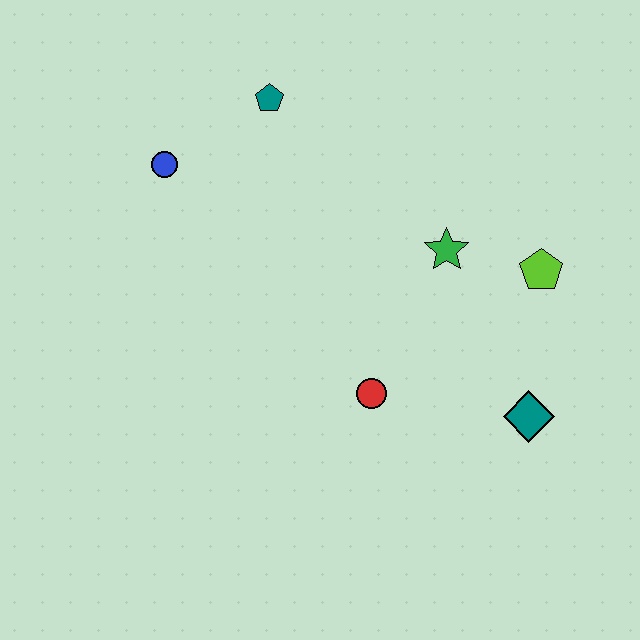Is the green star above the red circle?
Yes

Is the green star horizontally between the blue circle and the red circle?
No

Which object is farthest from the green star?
The blue circle is farthest from the green star.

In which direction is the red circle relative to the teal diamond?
The red circle is to the left of the teal diamond.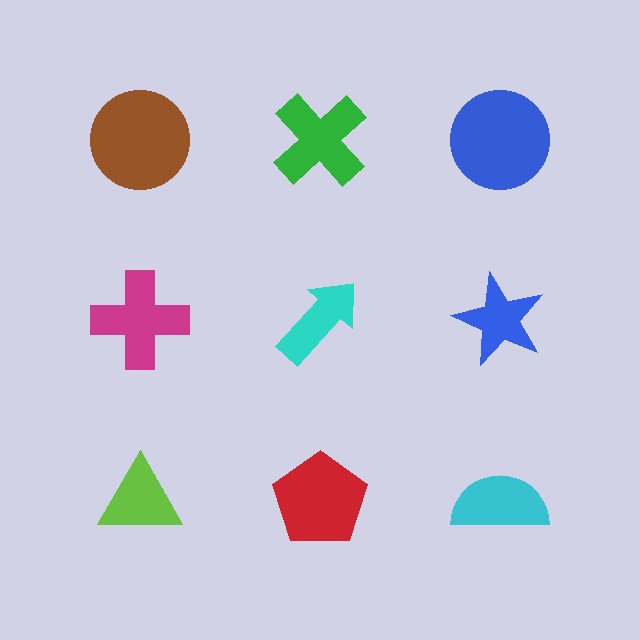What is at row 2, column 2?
A cyan arrow.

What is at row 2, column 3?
A blue star.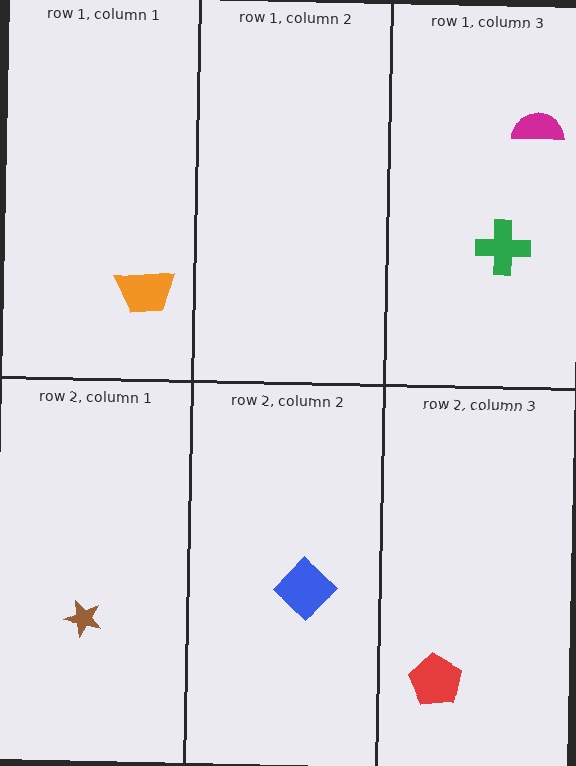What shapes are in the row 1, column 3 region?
The green cross, the magenta semicircle.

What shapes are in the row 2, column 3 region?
The red pentagon.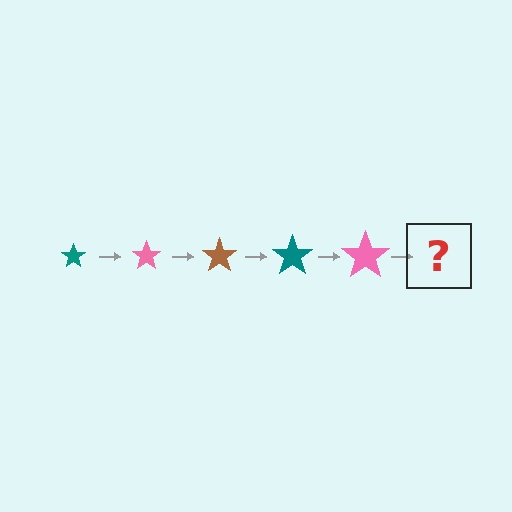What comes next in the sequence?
The next element should be a brown star, larger than the previous one.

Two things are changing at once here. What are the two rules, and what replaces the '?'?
The two rules are that the star grows larger each step and the color cycles through teal, pink, and brown. The '?' should be a brown star, larger than the previous one.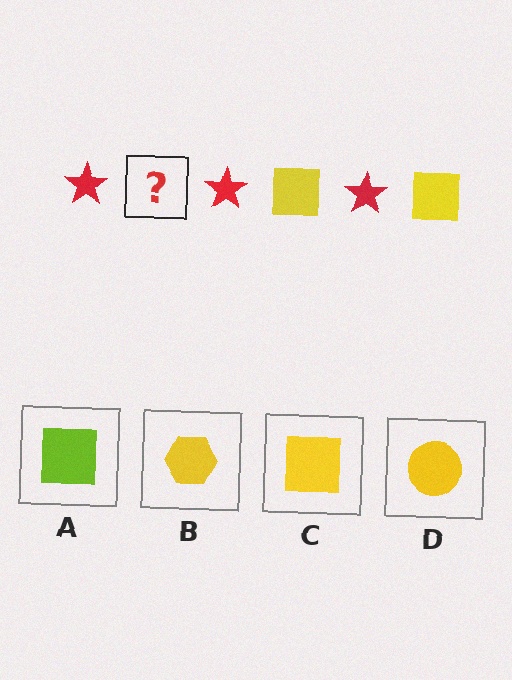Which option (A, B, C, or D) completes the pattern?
C.